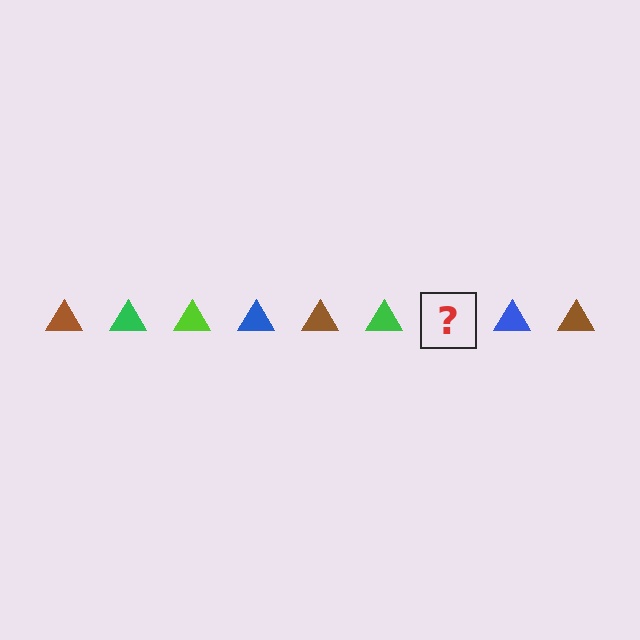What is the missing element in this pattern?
The missing element is a lime triangle.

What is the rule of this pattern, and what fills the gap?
The rule is that the pattern cycles through brown, green, lime, blue triangles. The gap should be filled with a lime triangle.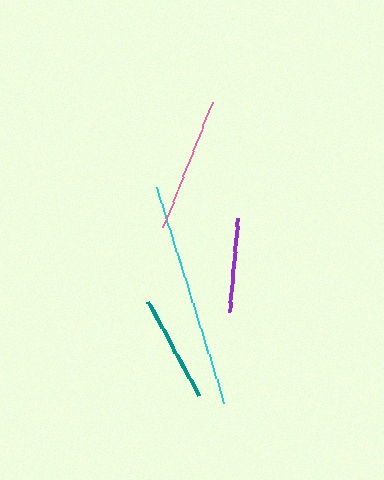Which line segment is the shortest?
The purple line is the shortest at approximately 93 pixels.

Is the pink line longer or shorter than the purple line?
The pink line is longer than the purple line.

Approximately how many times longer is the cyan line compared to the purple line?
The cyan line is approximately 2.4 times the length of the purple line.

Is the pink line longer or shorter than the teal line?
The pink line is longer than the teal line.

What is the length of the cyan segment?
The cyan segment is approximately 226 pixels long.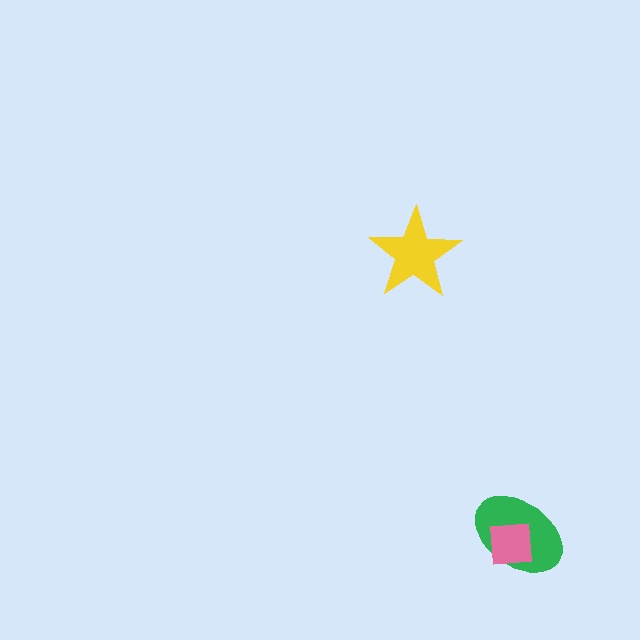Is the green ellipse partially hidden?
Yes, it is partially covered by another shape.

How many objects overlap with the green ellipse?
1 object overlaps with the green ellipse.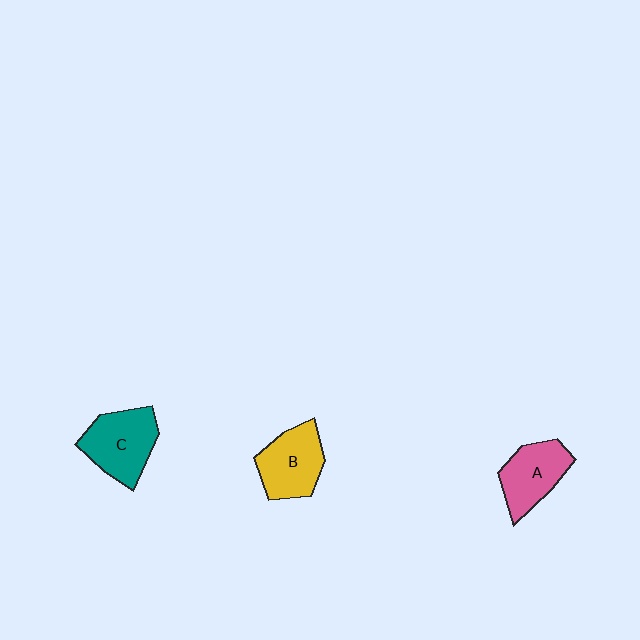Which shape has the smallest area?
Shape A (pink).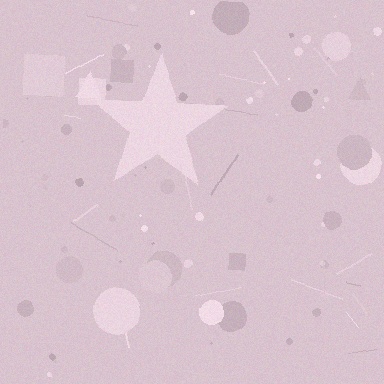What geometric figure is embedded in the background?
A star is embedded in the background.